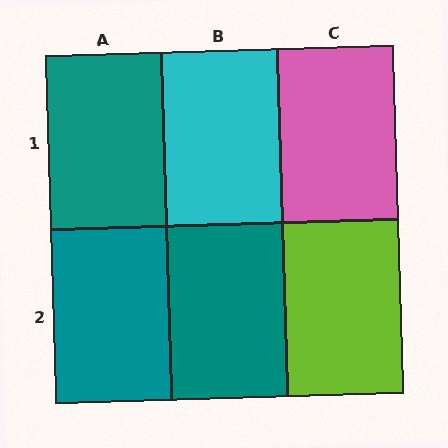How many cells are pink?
1 cell is pink.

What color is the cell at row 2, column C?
Lime.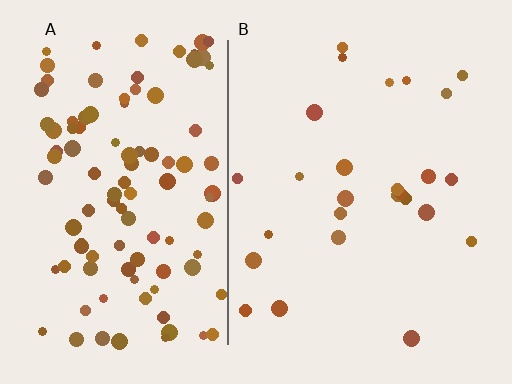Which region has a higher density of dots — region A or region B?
A (the left).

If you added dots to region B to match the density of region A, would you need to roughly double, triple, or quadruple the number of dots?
Approximately quadruple.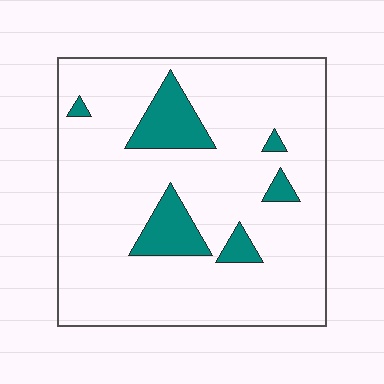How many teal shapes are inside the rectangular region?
6.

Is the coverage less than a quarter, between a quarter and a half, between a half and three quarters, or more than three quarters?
Less than a quarter.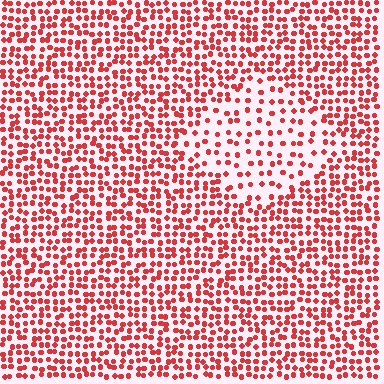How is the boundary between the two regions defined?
The boundary is defined by a change in element density (approximately 2.0x ratio). All elements are the same color, size, and shape.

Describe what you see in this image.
The image contains small red elements arranged at two different densities. A diamond-shaped region is visible where the elements are less densely packed than the surrounding area.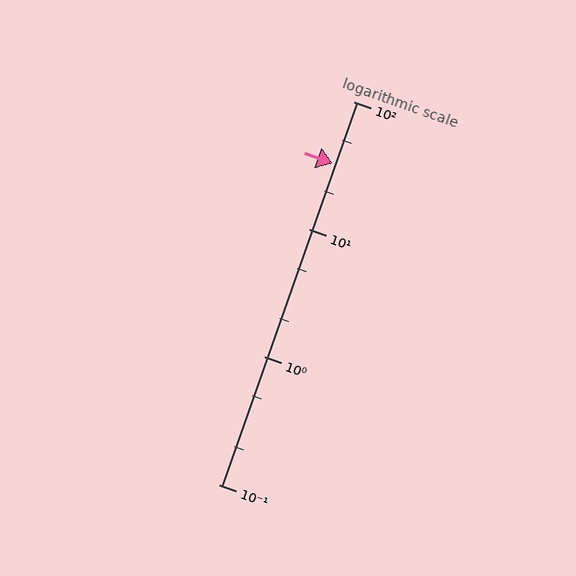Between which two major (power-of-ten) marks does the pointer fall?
The pointer is between 10 and 100.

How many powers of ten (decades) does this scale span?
The scale spans 3 decades, from 0.1 to 100.